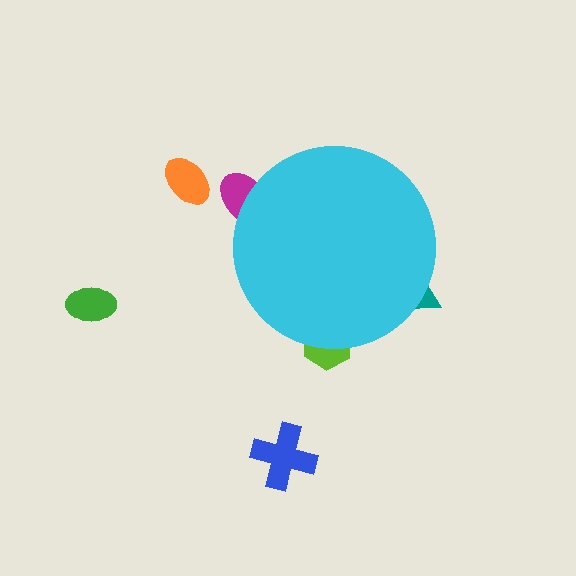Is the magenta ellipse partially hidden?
Yes, the magenta ellipse is partially hidden behind the cyan circle.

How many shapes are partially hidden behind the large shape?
3 shapes are partially hidden.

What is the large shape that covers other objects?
A cyan circle.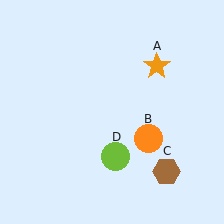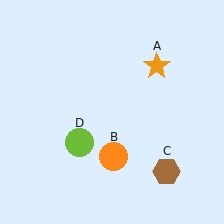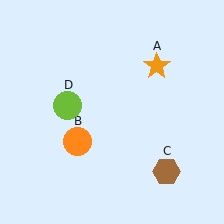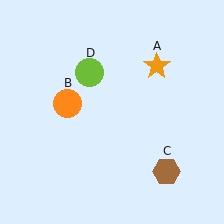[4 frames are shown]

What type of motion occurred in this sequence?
The orange circle (object B), lime circle (object D) rotated clockwise around the center of the scene.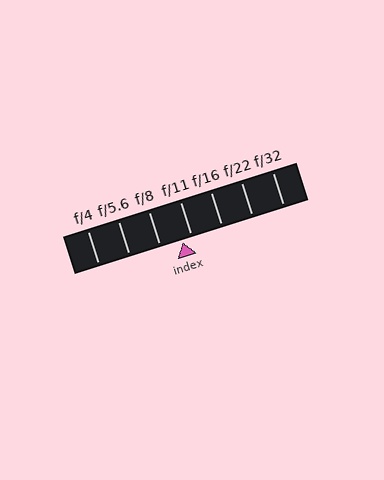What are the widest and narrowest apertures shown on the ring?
The widest aperture shown is f/4 and the narrowest is f/32.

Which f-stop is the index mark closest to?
The index mark is closest to f/11.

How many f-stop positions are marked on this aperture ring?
There are 7 f-stop positions marked.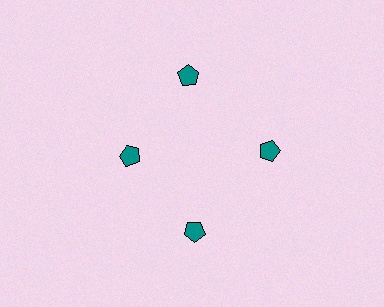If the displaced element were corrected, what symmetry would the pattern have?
It would have 4-fold rotational symmetry — the pattern would map onto itself every 90 degrees.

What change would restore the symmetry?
The symmetry would be restored by moving it outward, back onto the ring so that all 4 pentagons sit at equal angles and equal distance from the center.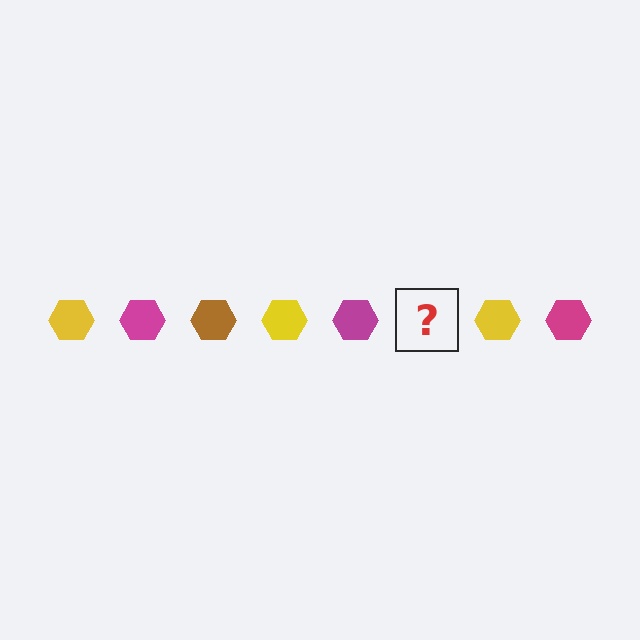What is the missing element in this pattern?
The missing element is a brown hexagon.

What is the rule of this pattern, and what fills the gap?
The rule is that the pattern cycles through yellow, magenta, brown hexagons. The gap should be filled with a brown hexagon.